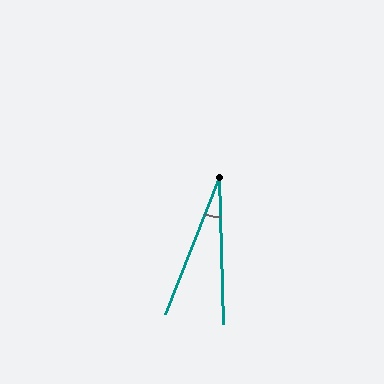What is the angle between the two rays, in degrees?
Approximately 23 degrees.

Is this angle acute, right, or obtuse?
It is acute.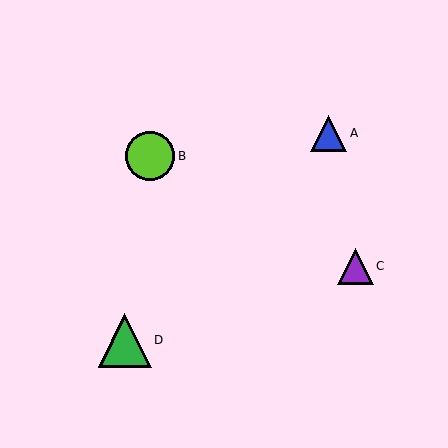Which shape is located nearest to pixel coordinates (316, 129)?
The blue triangle (labeled A) at (329, 133) is nearest to that location.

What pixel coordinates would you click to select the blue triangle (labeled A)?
Click at (329, 133) to select the blue triangle A.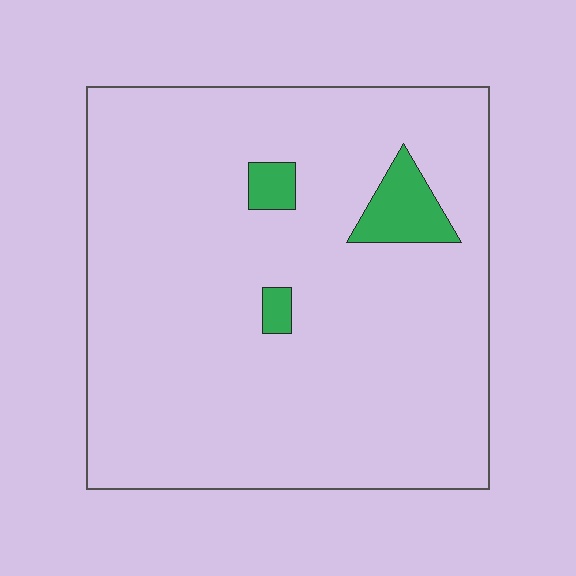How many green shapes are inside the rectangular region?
3.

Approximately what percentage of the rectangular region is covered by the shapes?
Approximately 5%.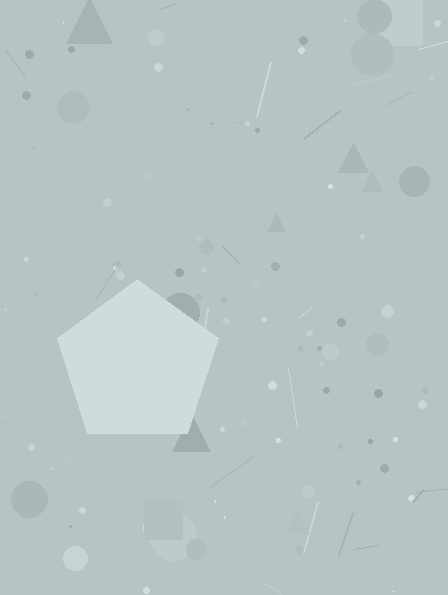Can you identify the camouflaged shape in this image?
The camouflaged shape is a pentagon.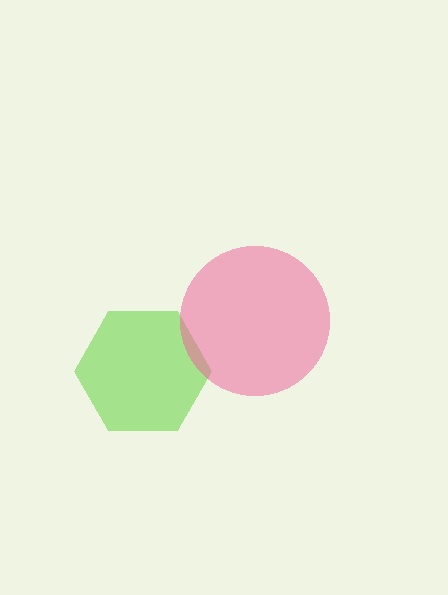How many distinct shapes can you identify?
There are 2 distinct shapes: a lime hexagon, a pink circle.